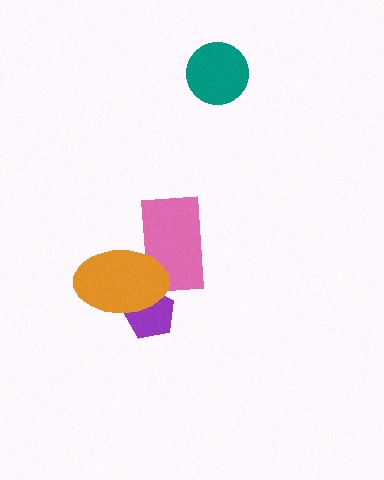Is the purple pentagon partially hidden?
Yes, it is partially covered by another shape.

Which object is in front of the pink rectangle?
The orange ellipse is in front of the pink rectangle.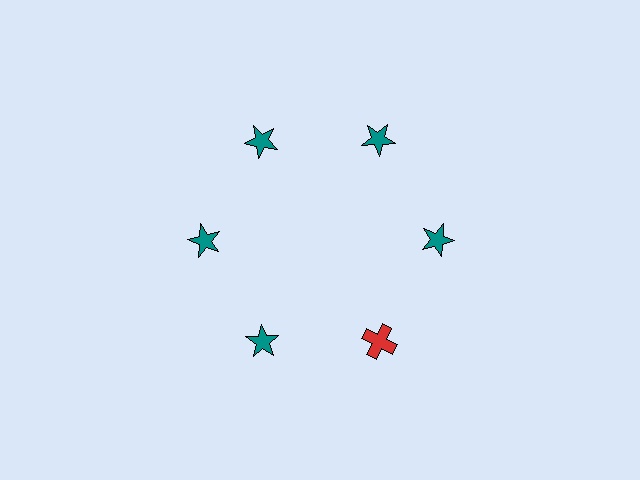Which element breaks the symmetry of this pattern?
The red cross at roughly the 5 o'clock position breaks the symmetry. All other shapes are teal stars.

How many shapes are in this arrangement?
There are 6 shapes arranged in a ring pattern.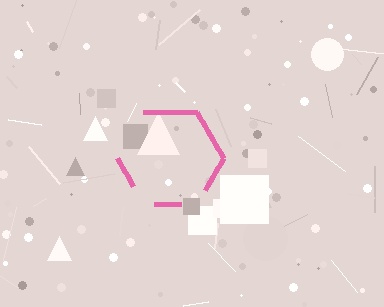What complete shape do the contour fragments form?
The contour fragments form a hexagon.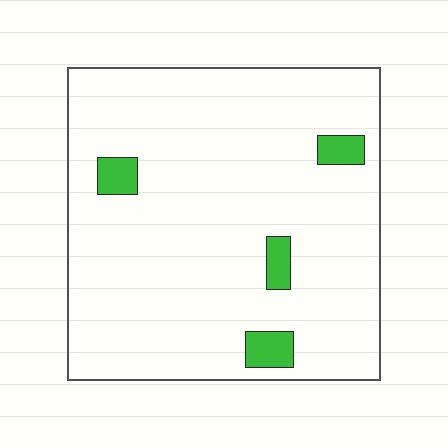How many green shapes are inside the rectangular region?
4.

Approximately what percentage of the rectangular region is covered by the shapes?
Approximately 5%.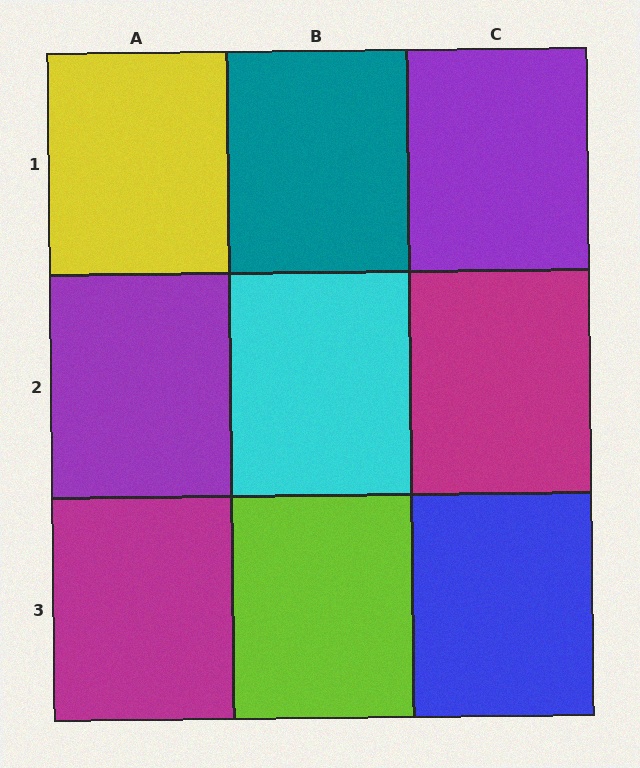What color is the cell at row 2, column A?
Purple.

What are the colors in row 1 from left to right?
Yellow, teal, purple.